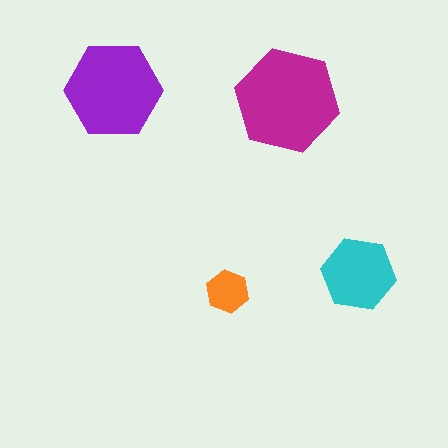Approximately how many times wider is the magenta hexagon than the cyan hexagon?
About 1.5 times wider.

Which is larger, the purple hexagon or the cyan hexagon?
The purple one.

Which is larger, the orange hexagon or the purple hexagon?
The purple one.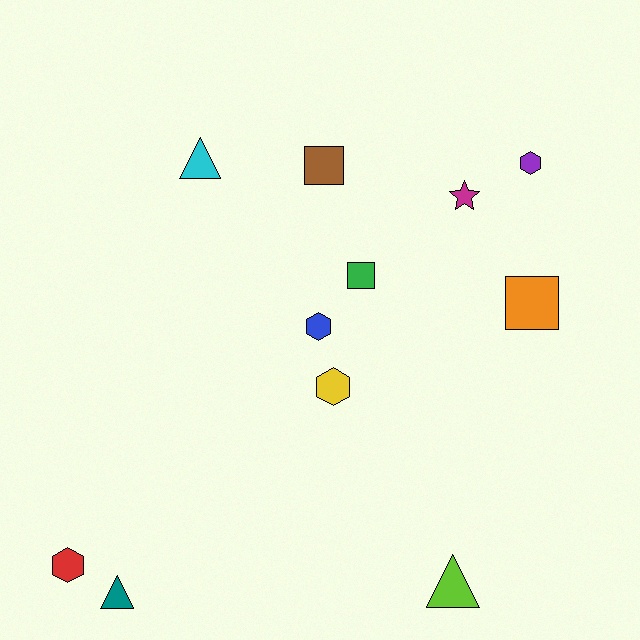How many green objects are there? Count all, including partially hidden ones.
There is 1 green object.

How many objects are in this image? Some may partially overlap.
There are 11 objects.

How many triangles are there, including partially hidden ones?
There are 3 triangles.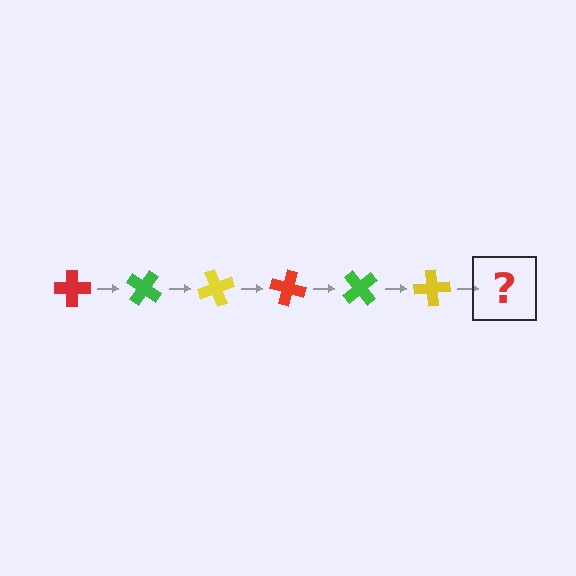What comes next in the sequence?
The next element should be a red cross, rotated 210 degrees from the start.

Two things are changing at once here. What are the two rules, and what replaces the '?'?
The two rules are that it rotates 35 degrees each step and the color cycles through red, green, and yellow. The '?' should be a red cross, rotated 210 degrees from the start.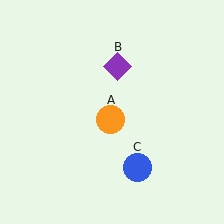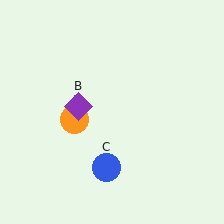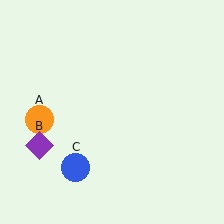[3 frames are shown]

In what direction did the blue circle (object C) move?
The blue circle (object C) moved left.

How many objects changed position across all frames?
3 objects changed position: orange circle (object A), purple diamond (object B), blue circle (object C).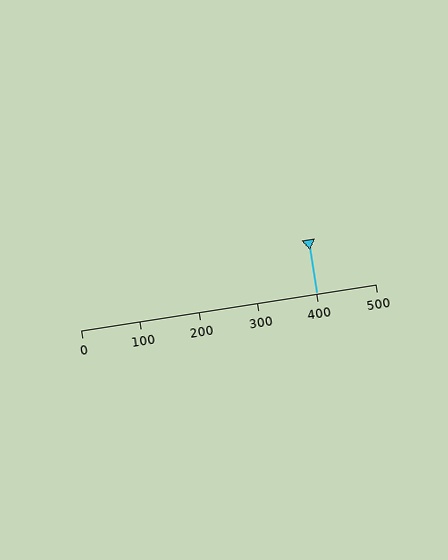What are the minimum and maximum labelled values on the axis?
The axis runs from 0 to 500.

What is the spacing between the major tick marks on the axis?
The major ticks are spaced 100 apart.